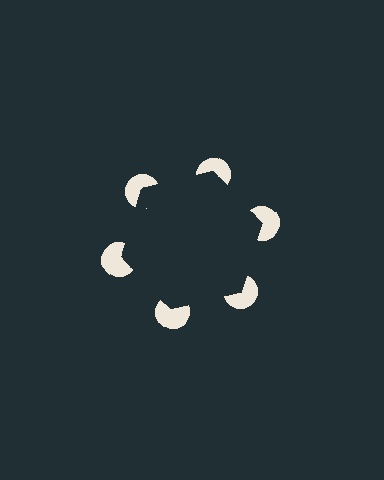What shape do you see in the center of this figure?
An illusory hexagon — its edges are inferred from the aligned wedge cuts in the pac-man discs, not physically drawn.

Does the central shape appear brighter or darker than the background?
It typically appears slightly darker than the background, even though no actual brightness change is drawn.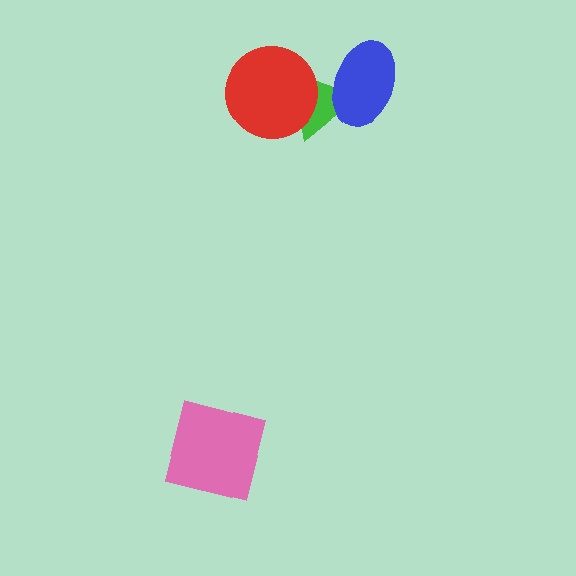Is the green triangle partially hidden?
Yes, it is partially covered by another shape.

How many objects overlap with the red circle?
1 object overlaps with the red circle.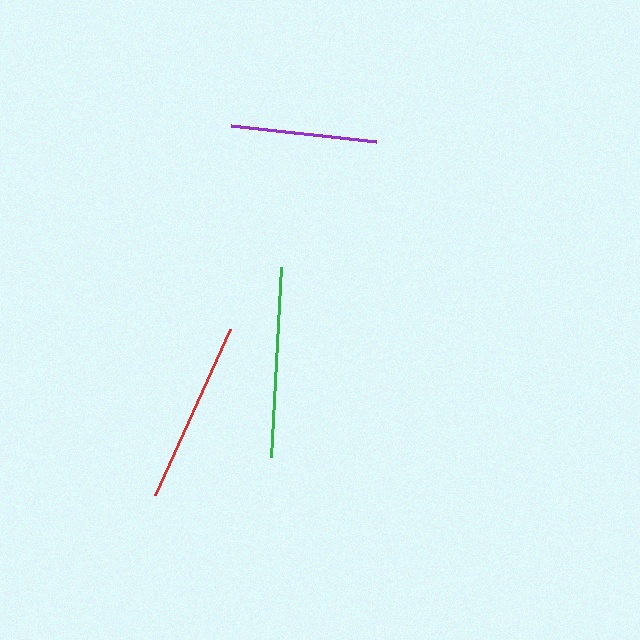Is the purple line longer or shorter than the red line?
The red line is longer than the purple line.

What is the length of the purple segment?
The purple segment is approximately 146 pixels long.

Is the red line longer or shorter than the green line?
The green line is longer than the red line.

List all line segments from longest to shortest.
From longest to shortest: green, red, purple.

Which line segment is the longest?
The green line is the longest at approximately 190 pixels.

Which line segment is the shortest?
The purple line is the shortest at approximately 146 pixels.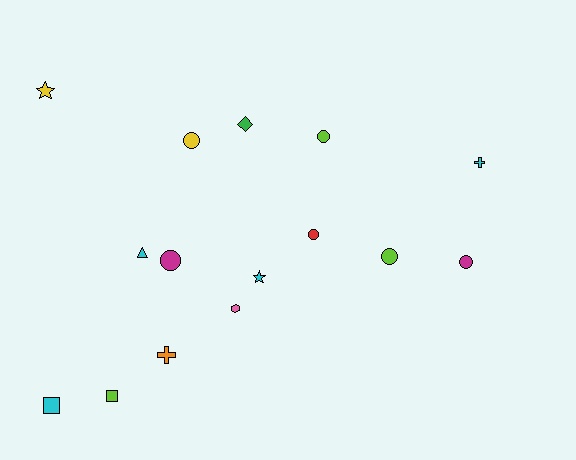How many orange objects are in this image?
There is 1 orange object.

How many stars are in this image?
There are 2 stars.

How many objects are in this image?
There are 15 objects.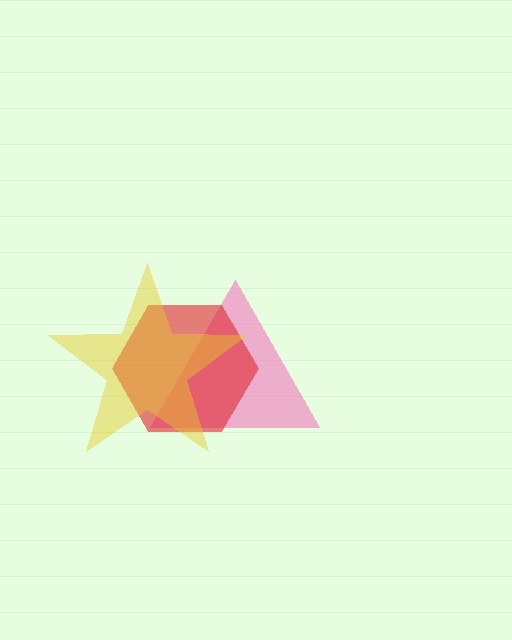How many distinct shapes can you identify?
There are 3 distinct shapes: a pink triangle, a red hexagon, a yellow star.